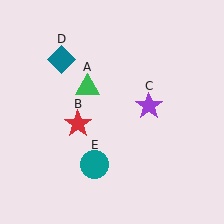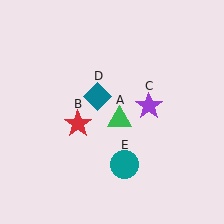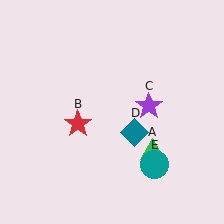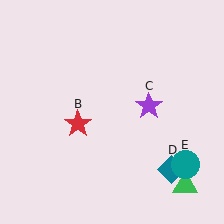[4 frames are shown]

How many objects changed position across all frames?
3 objects changed position: green triangle (object A), teal diamond (object D), teal circle (object E).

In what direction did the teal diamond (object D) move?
The teal diamond (object D) moved down and to the right.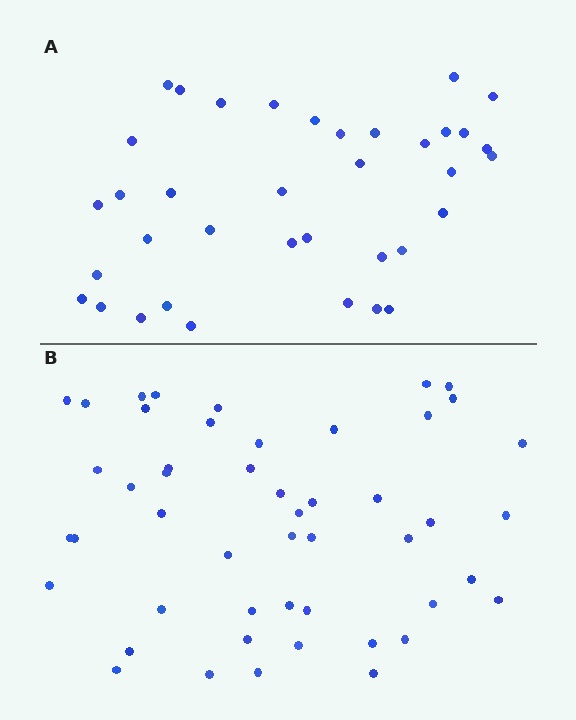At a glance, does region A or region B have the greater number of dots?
Region B (the bottom region) has more dots.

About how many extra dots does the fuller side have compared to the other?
Region B has roughly 12 or so more dots than region A.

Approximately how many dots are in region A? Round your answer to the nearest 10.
About 40 dots. (The exact count is 37, which rounds to 40.)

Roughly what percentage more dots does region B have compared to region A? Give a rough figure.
About 30% more.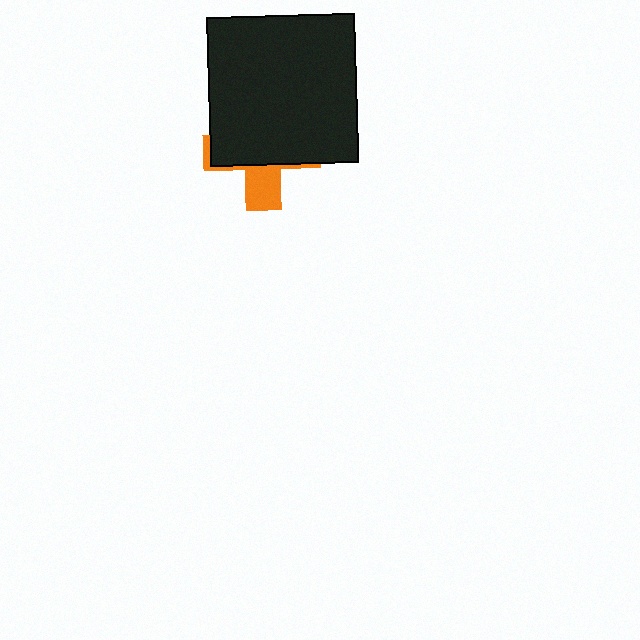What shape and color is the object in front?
The object in front is a black square.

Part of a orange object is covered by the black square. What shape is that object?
It is a cross.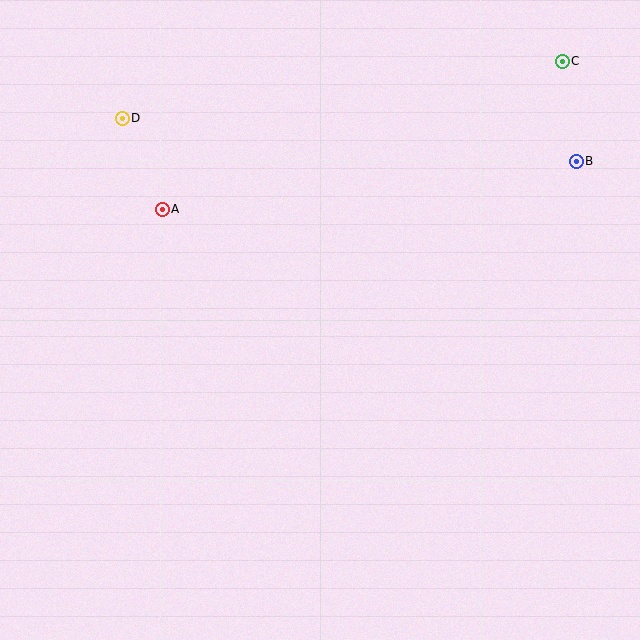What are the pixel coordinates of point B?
Point B is at (576, 161).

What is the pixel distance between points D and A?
The distance between D and A is 99 pixels.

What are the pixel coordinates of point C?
Point C is at (562, 61).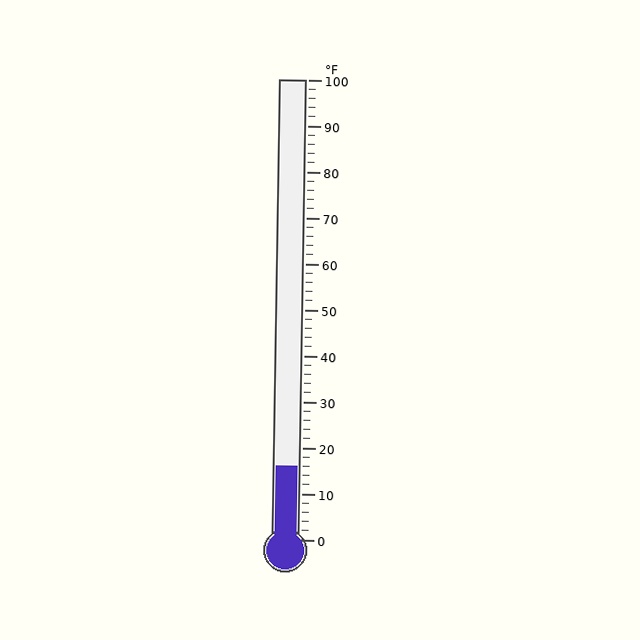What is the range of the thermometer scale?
The thermometer scale ranges from 0°F to 100°F.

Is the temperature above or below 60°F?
The temperature is below 60°F.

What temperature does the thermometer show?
The thermometer shows approximately 16°F.